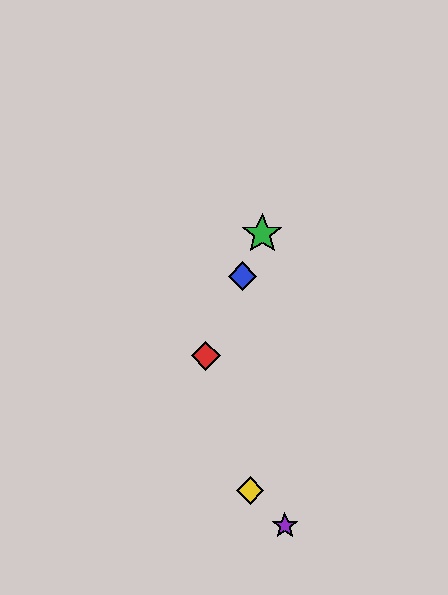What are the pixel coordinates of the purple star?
The purple star is at (285, 526).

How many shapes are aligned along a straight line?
3 shapes (the red diamond, the blue diamond, the green star) are aligned along a straight line.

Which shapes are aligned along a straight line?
The red diamond, the blue diamond, the green star are aligned along a straight line.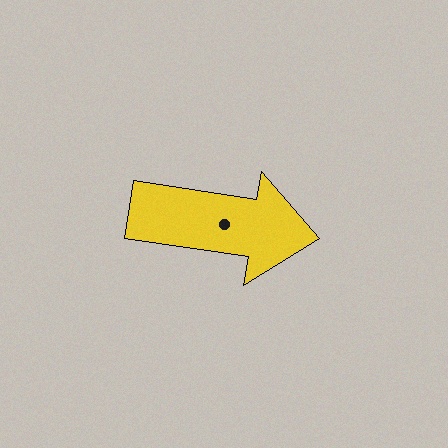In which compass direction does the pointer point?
East.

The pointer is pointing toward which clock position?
Roughly 3 o'clock.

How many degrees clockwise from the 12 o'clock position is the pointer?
Approximately 99 degrees.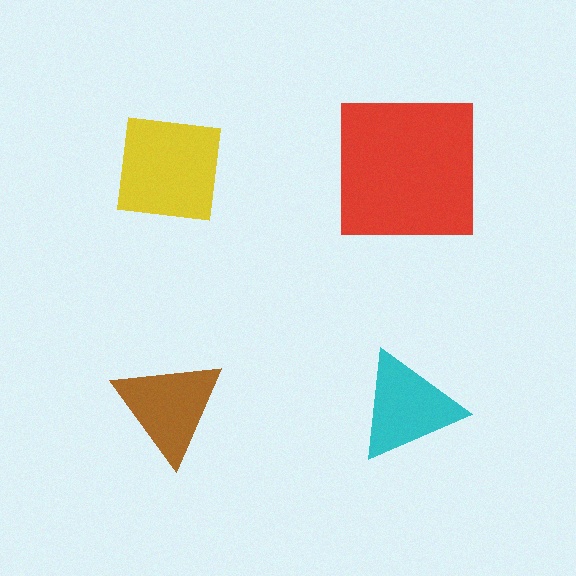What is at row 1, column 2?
A red square.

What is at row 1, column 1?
A yellow square.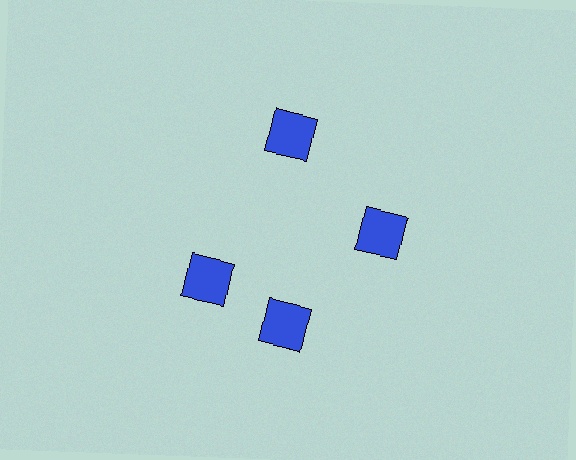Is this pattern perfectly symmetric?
No. The 4 blue squares are arranged in a ring, but one element near the 9 o'clock position is rotated out of alignment along the ring, breaking the 4-fold rotational symmetry.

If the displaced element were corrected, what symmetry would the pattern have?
It would have 4-fold rotational symmetry — the pattern would map onto itself every 90 degrees.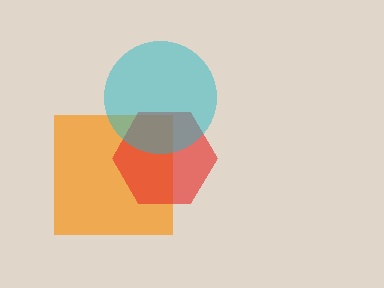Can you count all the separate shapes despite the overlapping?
Yes, there are 3 separate shapes.